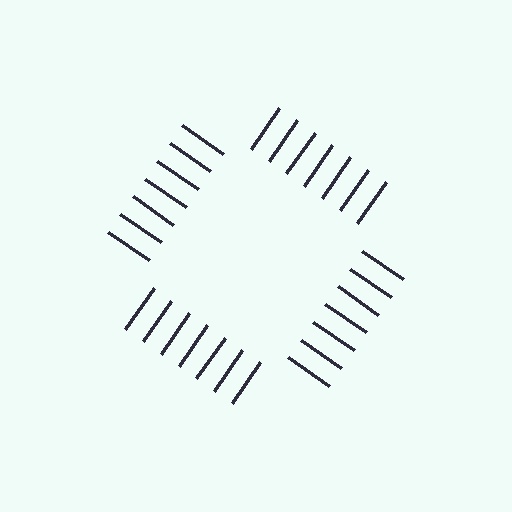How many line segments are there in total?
28 — 7 along each of the 4 edges.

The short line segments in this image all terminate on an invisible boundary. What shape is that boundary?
An illusory square — the line segments terminate on its edges but no continuous stroke is drawn.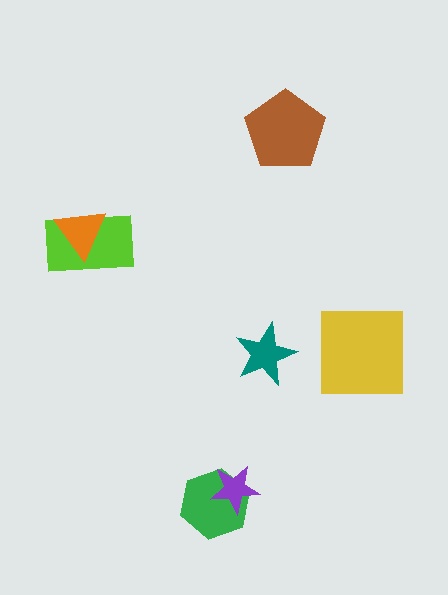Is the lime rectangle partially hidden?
Yes, it is partially covered by another shape.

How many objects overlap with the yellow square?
0 objects overlap with the yellow square.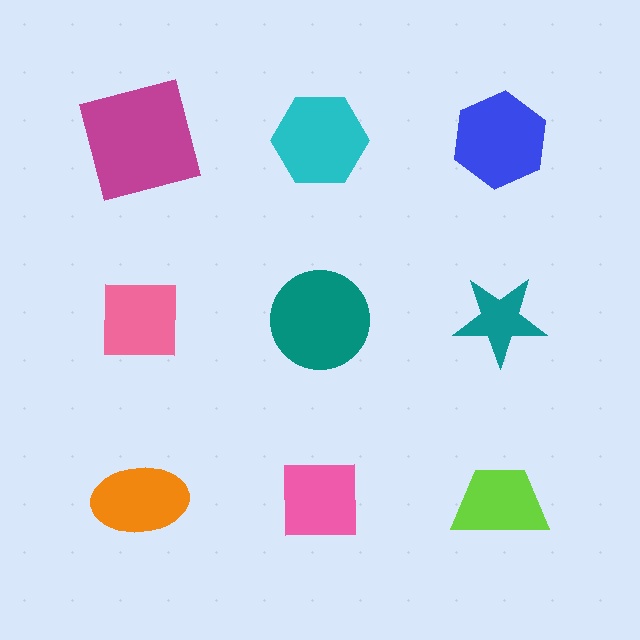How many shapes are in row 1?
3 shapes.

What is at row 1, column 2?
A cyan hexagon.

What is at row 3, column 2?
A pink square.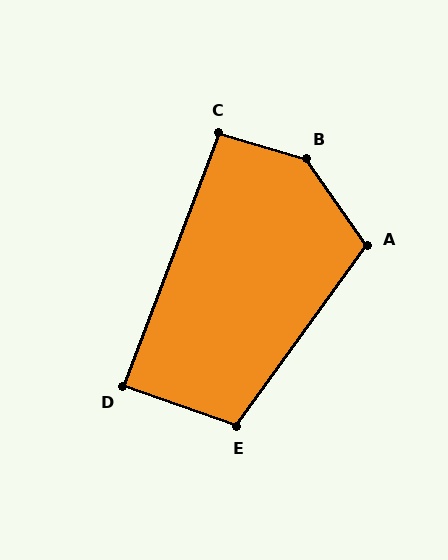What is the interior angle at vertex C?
Approximately 95 degrees (approximately right).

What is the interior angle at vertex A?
Approximately 110 degrees (obtuse).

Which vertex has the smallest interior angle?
D, at approximately 89 degrees.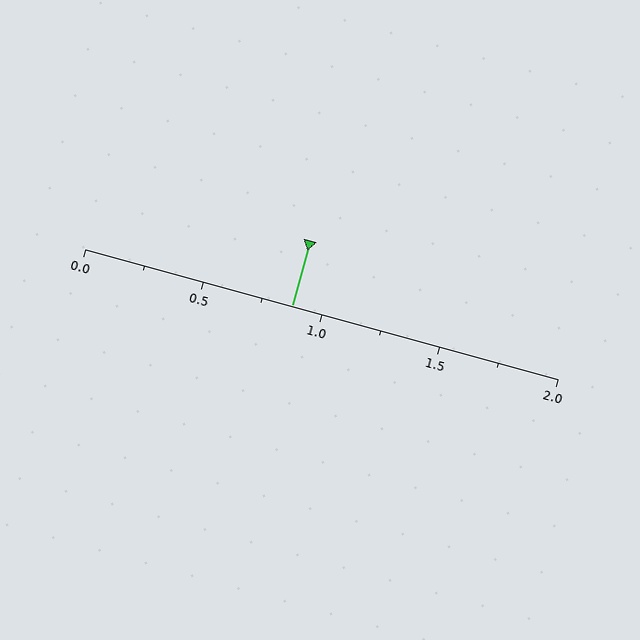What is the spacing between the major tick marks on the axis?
The major ticks are spaced 0.5 apart.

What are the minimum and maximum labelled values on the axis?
The axis runs from 0.0 to 2.0.